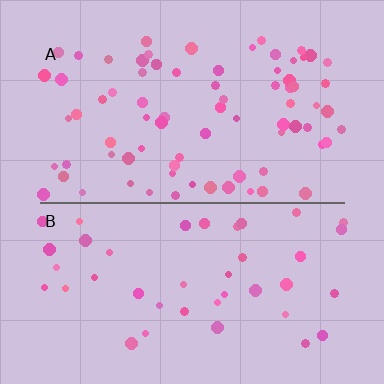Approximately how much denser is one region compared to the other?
Approximately 1.9× — region A over region B.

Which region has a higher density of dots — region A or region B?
A (the top).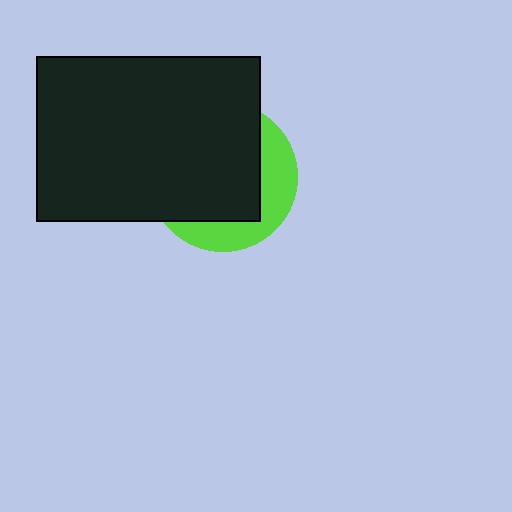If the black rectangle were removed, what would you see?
You would see the complete lime circle.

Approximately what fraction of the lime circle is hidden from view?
Roughly 68% of the lime circle is hidden behind the black rectangle.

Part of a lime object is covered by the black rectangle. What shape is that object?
It is a circle.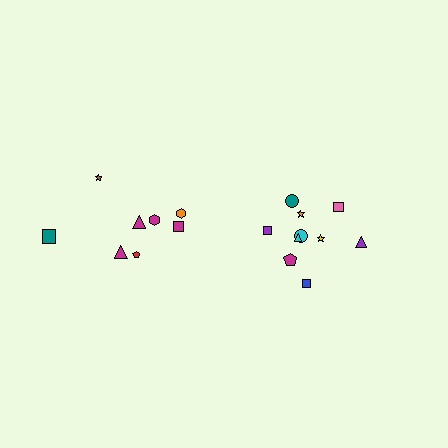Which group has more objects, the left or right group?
The right group.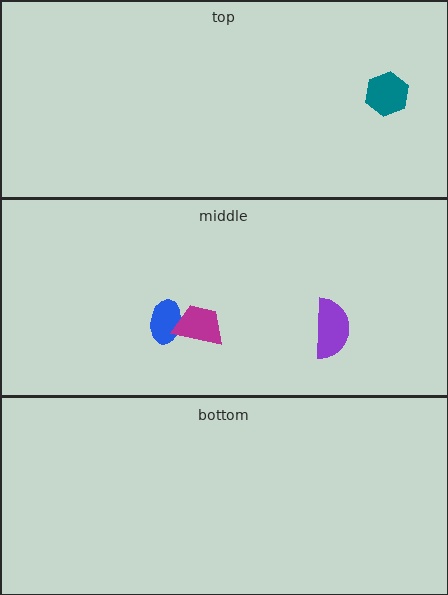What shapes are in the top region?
The teal hexagon.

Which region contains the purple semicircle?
The middle region.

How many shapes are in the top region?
1.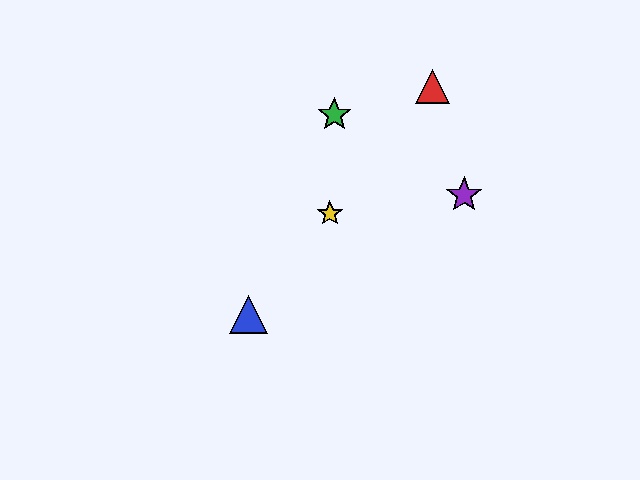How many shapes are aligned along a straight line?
3 shapes (the red triangle, the blue triangle, the yellow star) are aligned along a straight line.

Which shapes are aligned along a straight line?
The red triangle, the blue triangle, the yellow star are aligned along a straight line.